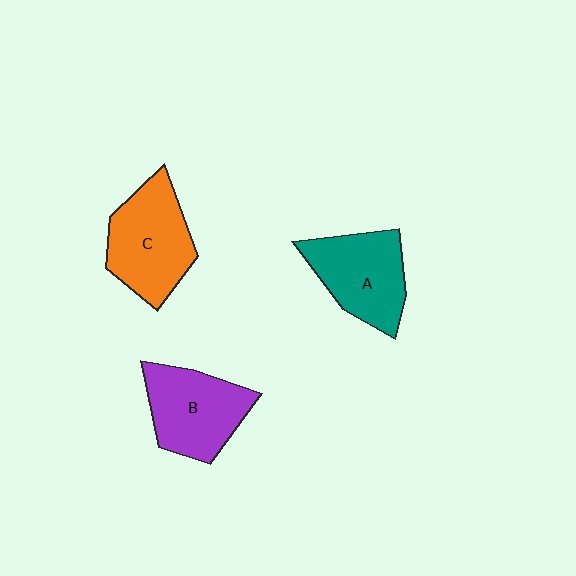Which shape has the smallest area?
Shape A (teal).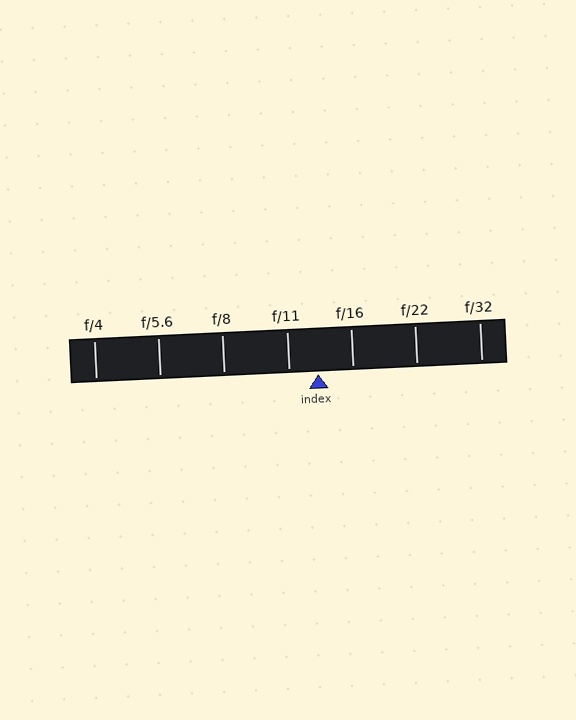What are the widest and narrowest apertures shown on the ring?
The widest aperture shown is f/4 and the narrowest is f/32.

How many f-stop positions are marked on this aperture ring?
There are 7 f-stop positions marked.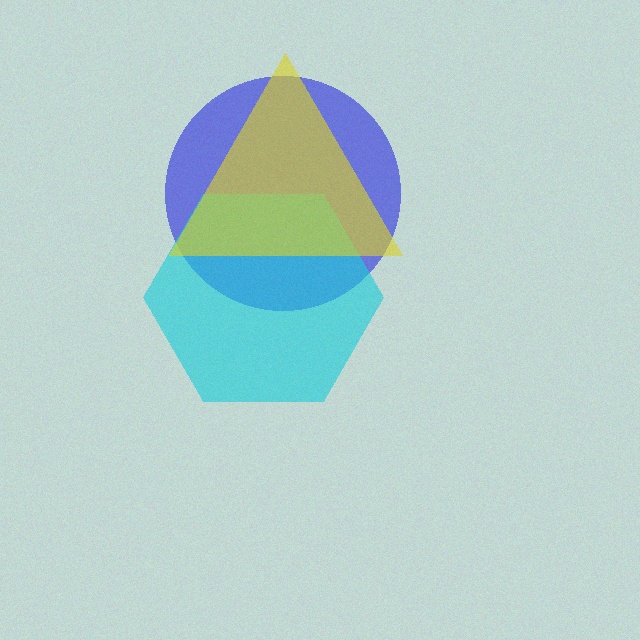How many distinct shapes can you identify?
There are 3 distinct shapes: a blue circle, a cyan hexagon, a yellow triangle.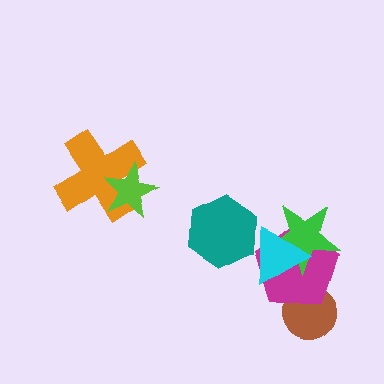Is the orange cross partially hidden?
Yes, it is partially covered by another shape.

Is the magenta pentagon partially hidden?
Yes, it is partially covered by another shape.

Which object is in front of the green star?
The cyan triangle is in front of the green star.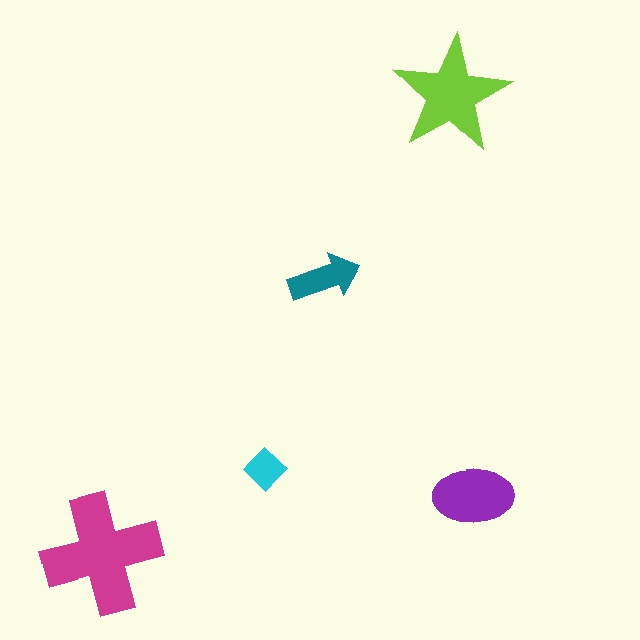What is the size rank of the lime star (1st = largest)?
2nd.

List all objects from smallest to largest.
The cyan diamond, the teal arrow, the purple ellipse, the lime star, the magenta cross.